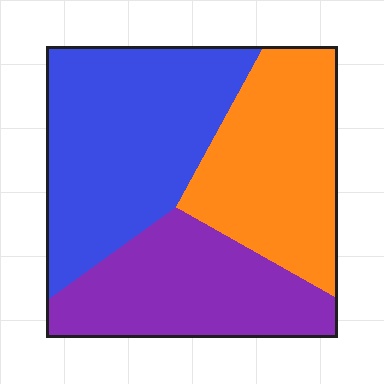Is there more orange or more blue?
Blue.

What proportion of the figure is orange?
Orange covers roughly 30% of the figure.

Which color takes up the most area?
Blue, at roughly 40%.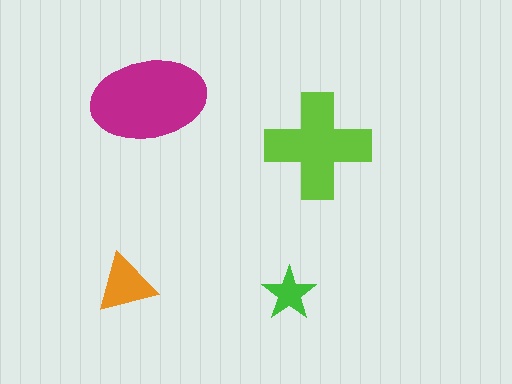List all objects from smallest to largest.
The green star, the orange triangle, the lime cross, the magenta ellipse.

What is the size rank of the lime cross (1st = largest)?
2nd.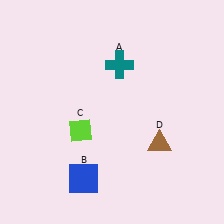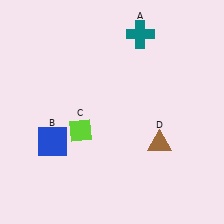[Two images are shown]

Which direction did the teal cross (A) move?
The teal cross (A) moved up.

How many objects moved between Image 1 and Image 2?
2 objects moved between the two images.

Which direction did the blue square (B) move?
The blue square (B) moved up.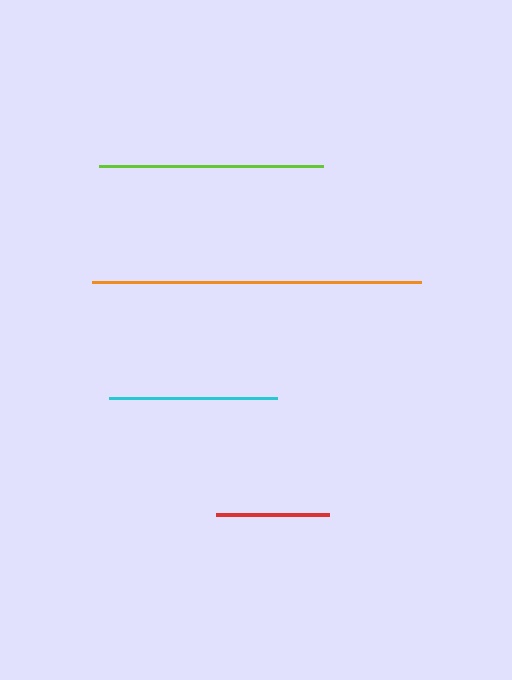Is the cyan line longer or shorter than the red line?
The cyan line is longer than the red line.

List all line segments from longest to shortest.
From longest to shortest: orange, lime, cyan, red.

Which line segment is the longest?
The orange line is the longest at approximately 329 pixels.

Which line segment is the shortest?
The red line is the shortest at approximately 114 pixels.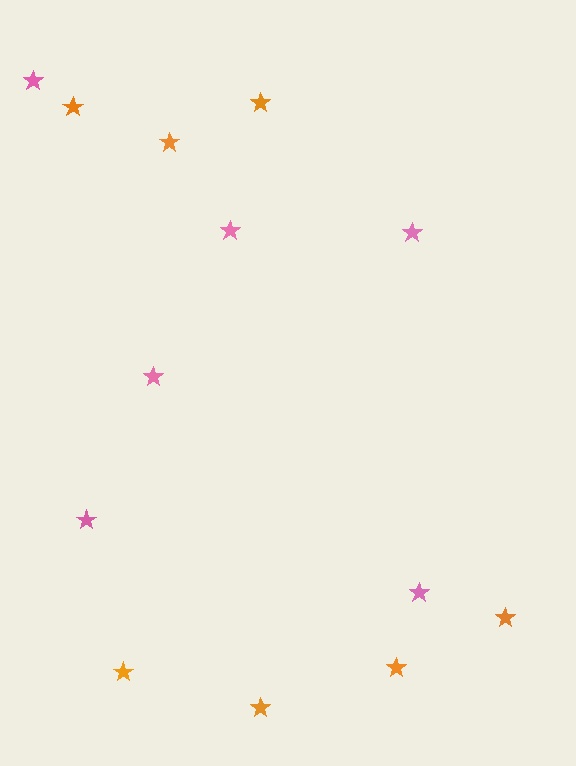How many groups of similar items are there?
There are 2 groups: one group of orange stars (7) and one group of pink stars (6).